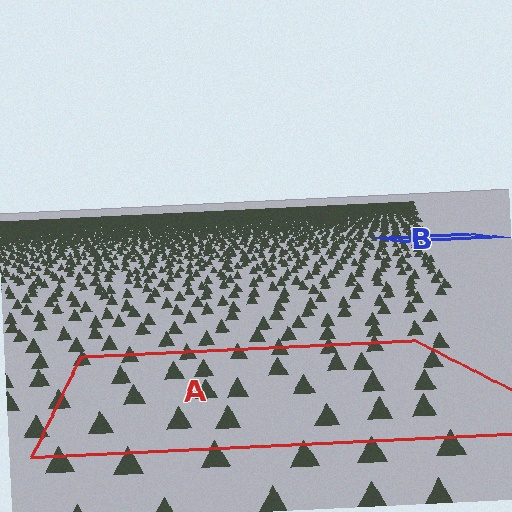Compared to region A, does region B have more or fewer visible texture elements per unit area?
Region B has more texture elements per unit area — they are packed more densely because it is farther away.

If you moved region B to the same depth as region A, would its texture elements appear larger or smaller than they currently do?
They would appear larger. At a closer depth, the same texture elements are projected at a bigger on-screen size.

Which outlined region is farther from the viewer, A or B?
Region B is farther from the viewer — the texture elements inside it appear smaller and more densely packed.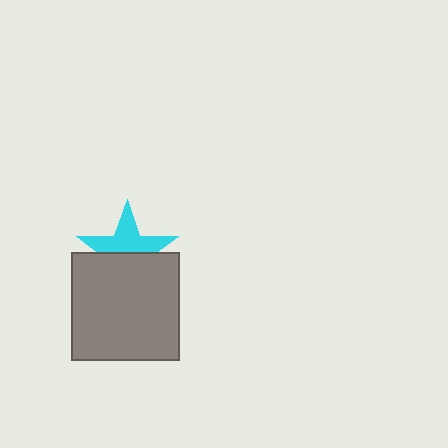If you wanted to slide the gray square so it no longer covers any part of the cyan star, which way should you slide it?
Slide it down — that is the most direct way to separate the two shapes.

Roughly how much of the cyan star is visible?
About half of it is visible (roughly 52%).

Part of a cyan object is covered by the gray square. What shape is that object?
It is a star.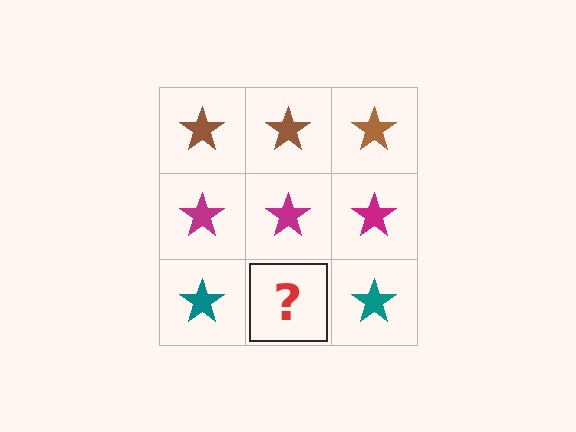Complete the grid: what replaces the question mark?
The question mark should be replaced with a teal star.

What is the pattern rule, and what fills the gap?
The rule is that each row has a consistent color. The gap should be filled with a teal star.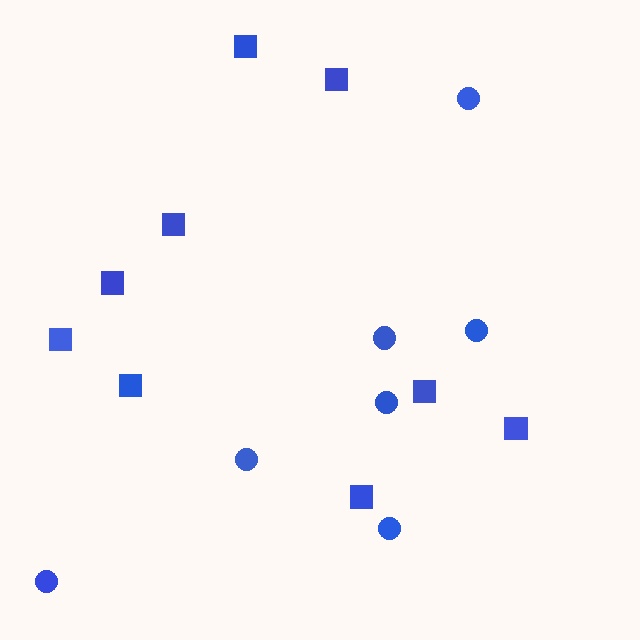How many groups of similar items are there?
There are 2 groups: one group of circles (7) and one group of squares (9).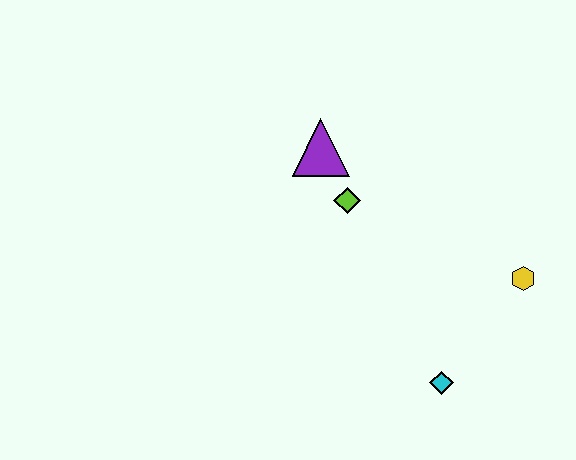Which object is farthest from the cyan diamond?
The purple triangle is farthest from the cyan diamond.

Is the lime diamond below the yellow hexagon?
No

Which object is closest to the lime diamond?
The purple triangle is closest to the lime diamond.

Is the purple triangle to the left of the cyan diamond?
Yes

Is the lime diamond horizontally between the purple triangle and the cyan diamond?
Yes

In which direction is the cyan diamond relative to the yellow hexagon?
The cyan diamond is below the yellow hexagon.